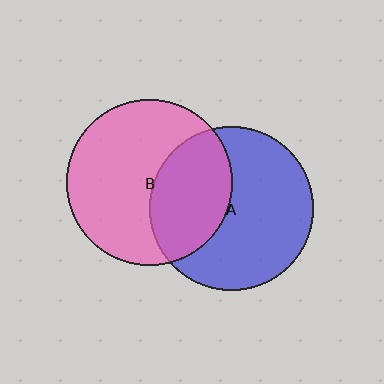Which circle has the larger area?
Circle B (pink).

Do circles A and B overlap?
Yes.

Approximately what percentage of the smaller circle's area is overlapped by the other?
Approximately 40%.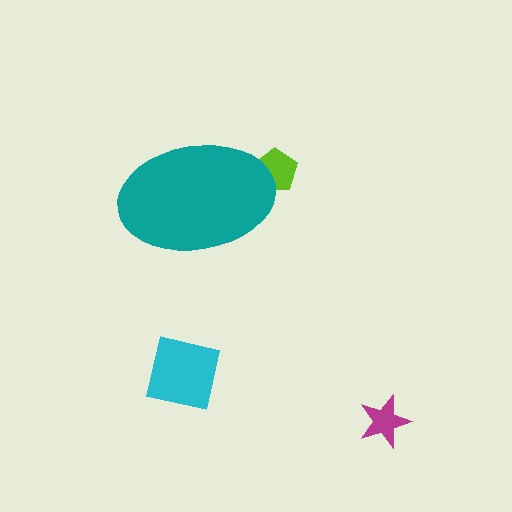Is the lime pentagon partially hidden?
Yes, the lime pentagon is partially hidden behind the teal ellipse.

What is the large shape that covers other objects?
A teal ellipse.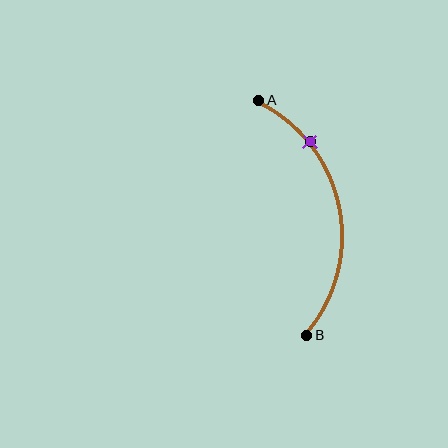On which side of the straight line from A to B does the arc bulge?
The arc bulges to the right of the straight line connecting A and B.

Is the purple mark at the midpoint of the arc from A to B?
No. The purple mark lies on the arc but is closer to endpoint A. The arc midpoint would be at the point on the curve equidistant along the arc from both A and B.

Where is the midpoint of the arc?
The arc midpoint is the point on the curve farthest from the straight line joining A and B. It sits to the right of that line.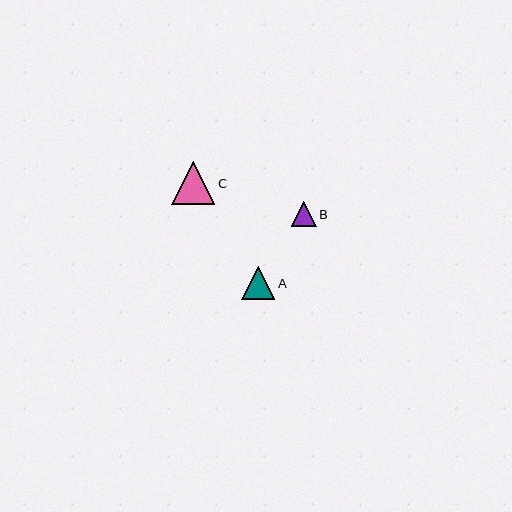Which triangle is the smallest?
Triangle B is the smallest with a size of approximately 25 pixels.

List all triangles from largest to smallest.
From largest to smallest: C, A, B.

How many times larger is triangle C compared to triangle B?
Triangle C is approximately 1.7 times the size of triangle B.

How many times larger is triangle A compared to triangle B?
Triangle A is approximately 1.3 times the size of triangle B.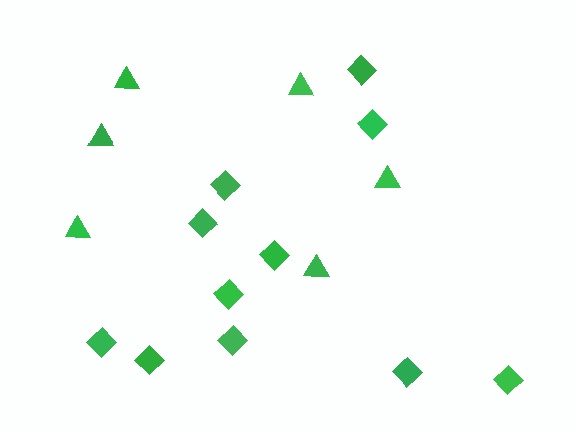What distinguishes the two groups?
There are 2 groups: one group of diamonds (11) and one group of triangles (6).